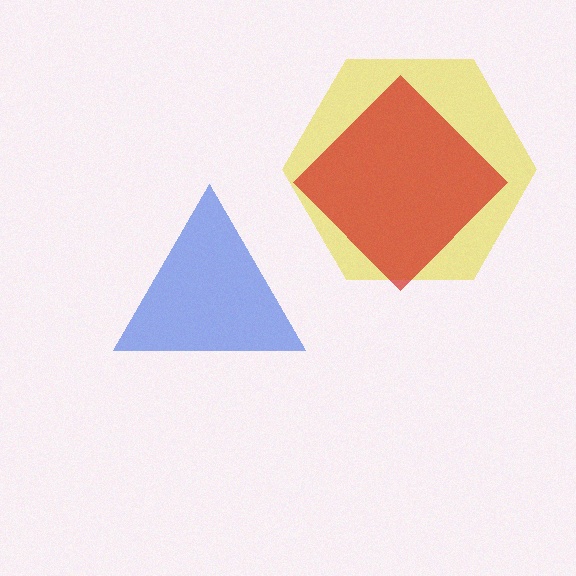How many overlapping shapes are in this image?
There are 3 overlapping shapes in the image.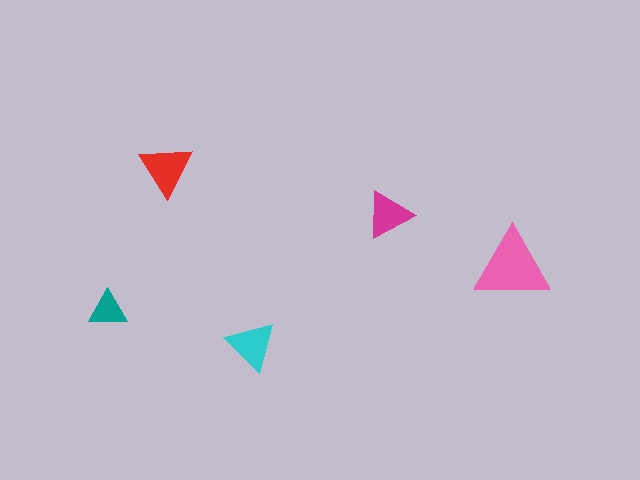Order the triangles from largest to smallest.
the pink one, the red one, the cyan one, the magenta one, the teal one.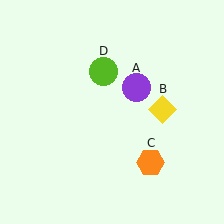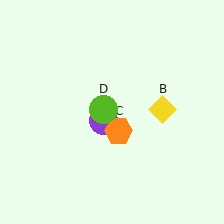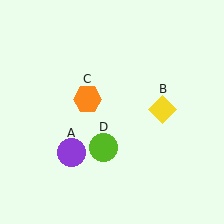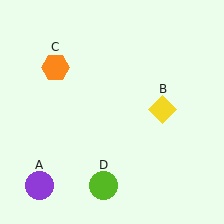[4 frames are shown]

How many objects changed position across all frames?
3 objects changed position: purple circle (object A), orange hexagon (object C), lime circle (object D).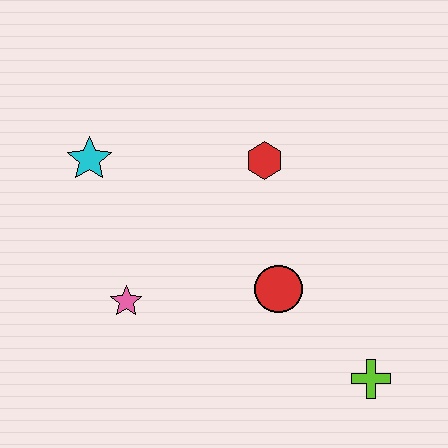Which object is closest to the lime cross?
The red circle is closest to the lime cross.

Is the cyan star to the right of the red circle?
No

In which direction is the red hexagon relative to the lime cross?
The red hexagon is above the lime cross.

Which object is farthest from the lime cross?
The cyan star is farthest from the lime cross.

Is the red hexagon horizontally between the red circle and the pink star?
Yes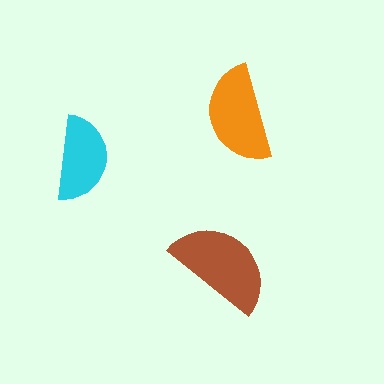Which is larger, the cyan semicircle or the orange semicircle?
The orange one.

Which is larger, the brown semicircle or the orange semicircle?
The brown one.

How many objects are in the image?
There are 3 objects in the image.